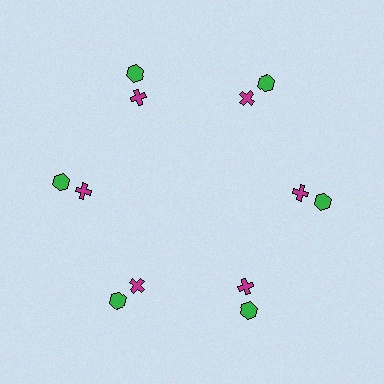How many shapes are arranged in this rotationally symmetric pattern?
There are 12 shapes, arranged in 6 groups of 2.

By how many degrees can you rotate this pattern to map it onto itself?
The pattern maps onto itself every 60 degrees of rotation.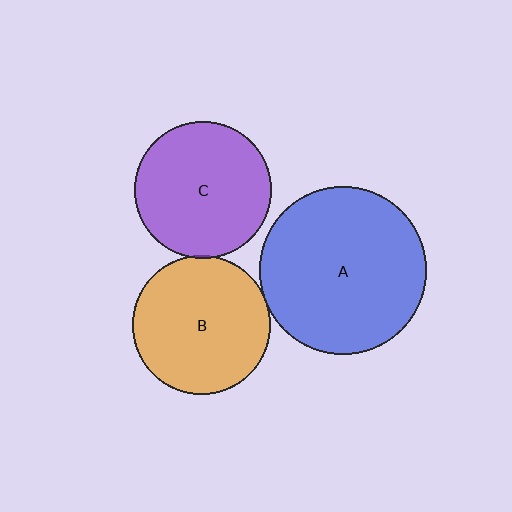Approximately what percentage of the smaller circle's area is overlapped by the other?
Approximately 5%.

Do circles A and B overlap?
Yes.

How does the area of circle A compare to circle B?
Approximately 1.5 times.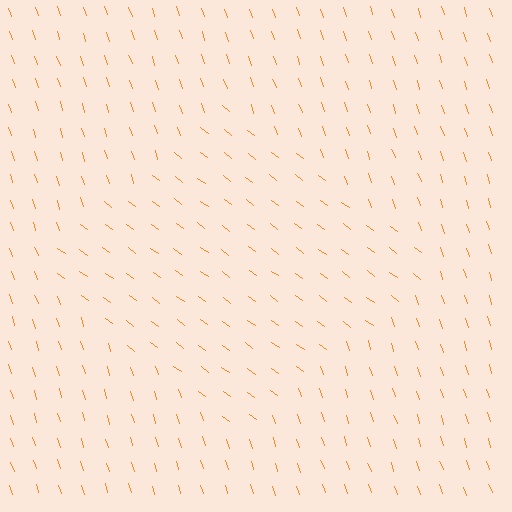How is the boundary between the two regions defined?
The boundary is defined purely by a change in line orientation (approximately 35 degrees difference). All lines are the same color and thickness.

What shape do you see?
I see a diamond.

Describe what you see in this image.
The image is filled with small orange line segments. A diamond region in the image has lines oriented differently from the surrounding lines, creating a visible texture boundary.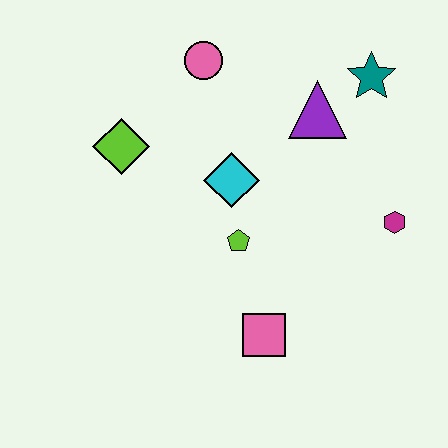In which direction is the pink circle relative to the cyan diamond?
The pink circle is above the cyan diamond.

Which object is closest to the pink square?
The lime pentagon is closest to the pink square.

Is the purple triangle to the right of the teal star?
No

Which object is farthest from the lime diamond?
The magenta hexagon is farthest from the lime diamond.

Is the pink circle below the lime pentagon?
No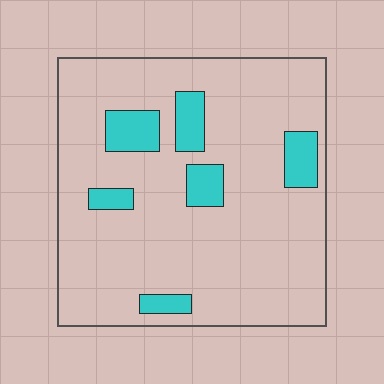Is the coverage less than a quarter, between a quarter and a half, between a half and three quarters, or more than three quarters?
Less than a quarter.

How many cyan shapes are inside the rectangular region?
6.